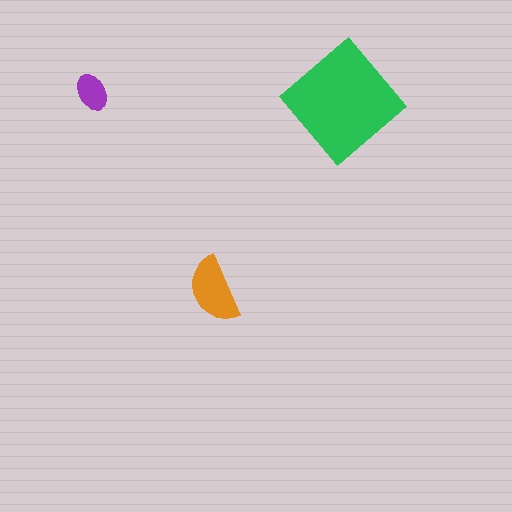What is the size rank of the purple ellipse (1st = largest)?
3rd.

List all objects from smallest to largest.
The purple ellipse, the orange semicircle, the green diamond.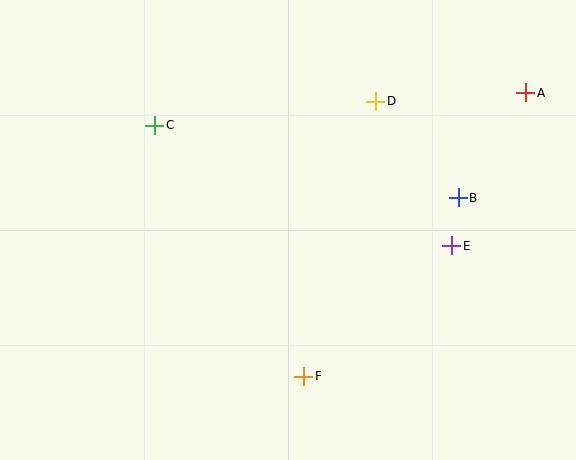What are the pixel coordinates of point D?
Point D is at (376, 101).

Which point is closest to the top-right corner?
Point A is closest to the top-right corner.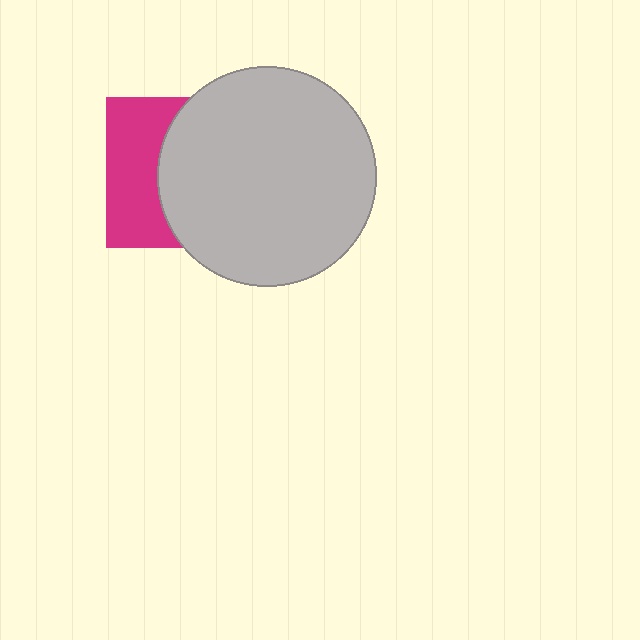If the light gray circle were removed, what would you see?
You would see the complete magenta square.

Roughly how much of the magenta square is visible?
A small part of it is visible (roughly 40%).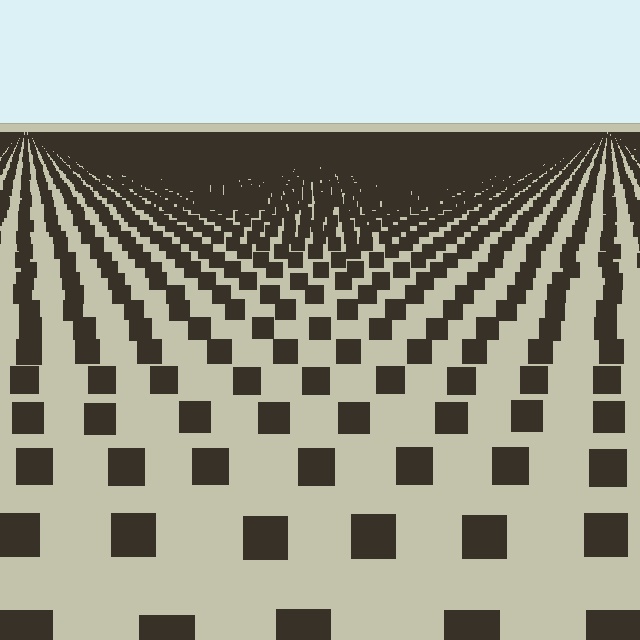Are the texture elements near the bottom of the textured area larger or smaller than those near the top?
Larger. Near the bottom, elements are closer to the viewer and appear at a bigger on-screen size.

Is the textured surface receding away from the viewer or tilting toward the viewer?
The surface is receding away from the viewer. Texture elements get smaller and denser toward the top.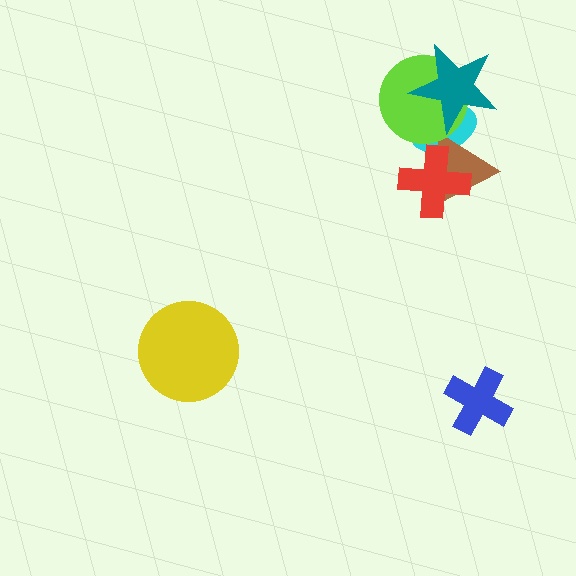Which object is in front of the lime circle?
The teal star is in front of the lime circle.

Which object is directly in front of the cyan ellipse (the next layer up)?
The brown triangle is directly in front of the cyan ellipse.